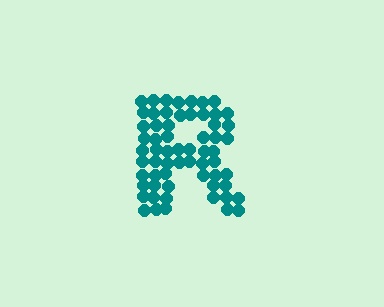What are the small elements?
The small elements are circles.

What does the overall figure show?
The overall figure shows the letter R.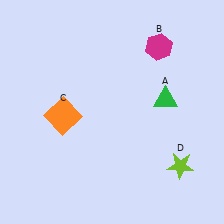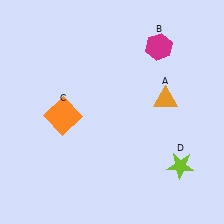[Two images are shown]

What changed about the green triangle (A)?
In Image 1, A is green. In Image 2, it changed to orange.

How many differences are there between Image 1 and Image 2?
There is 1 difference between the two images.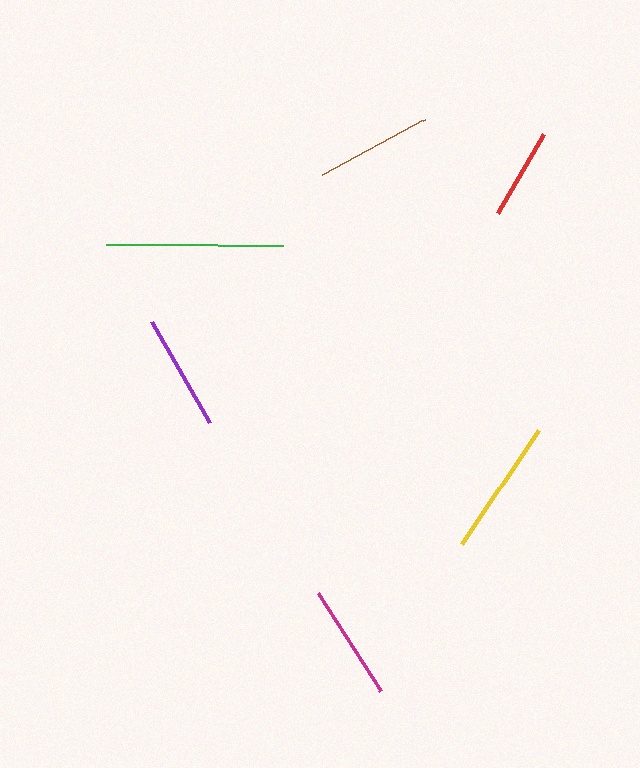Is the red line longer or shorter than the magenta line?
The magenta line is longer than the red line.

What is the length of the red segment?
The red segment is approximately 91 pixels long.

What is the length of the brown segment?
The brown segment is approximately 117 pixels long.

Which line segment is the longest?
The green line is the longest at approximately 176 pixels.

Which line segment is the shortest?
The red line is the shortest at approximately 91 pixels.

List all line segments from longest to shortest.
From longest to shortest: green, yellow, brown, purple, magenta, red.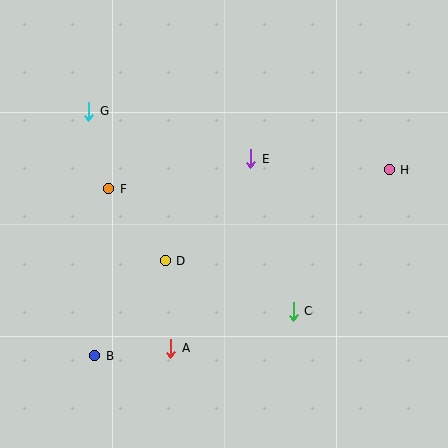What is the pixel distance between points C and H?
The distance between C and H is 171 pixels.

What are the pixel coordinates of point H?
Point H is at (389, 170).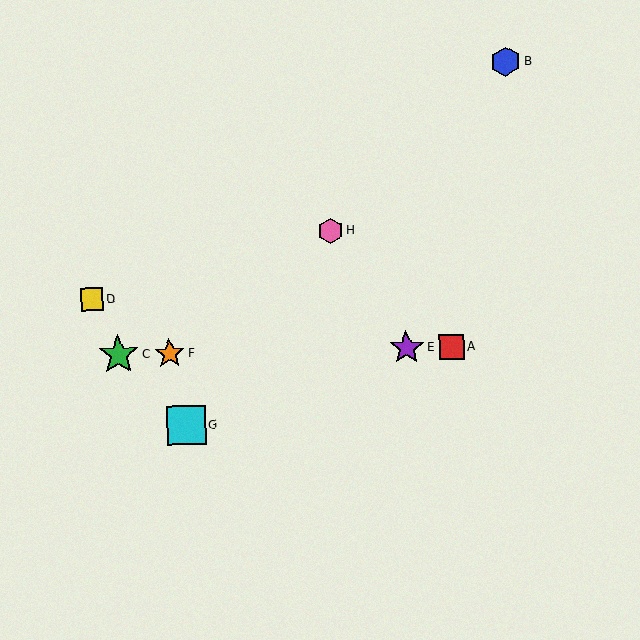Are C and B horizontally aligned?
No, C is at y≈355 and B is at y≈62.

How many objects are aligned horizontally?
4 objects (A, C, E, F) are aligned horizontally.